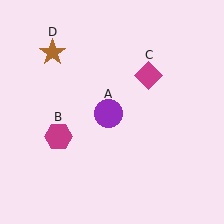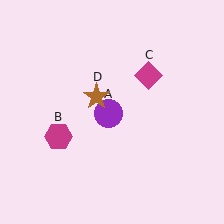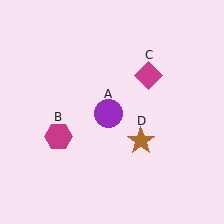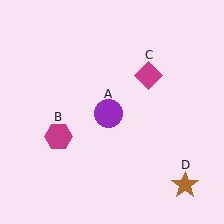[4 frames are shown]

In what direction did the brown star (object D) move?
The brown star (object D) moved down and to the right.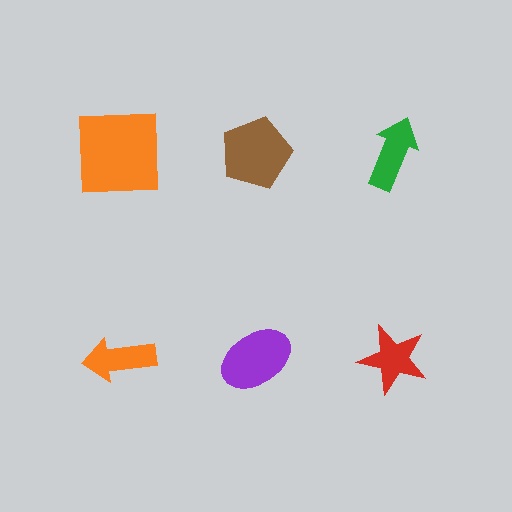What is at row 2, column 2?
A purple ellipse.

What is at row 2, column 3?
A red star.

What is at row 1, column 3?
A green arrow.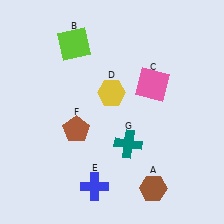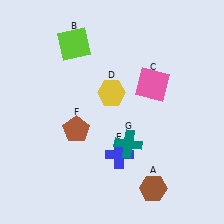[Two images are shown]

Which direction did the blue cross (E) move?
The blue cross (E) moved up.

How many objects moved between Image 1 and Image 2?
1 object moved between the two images.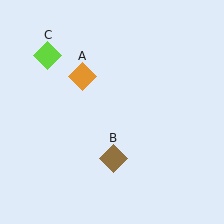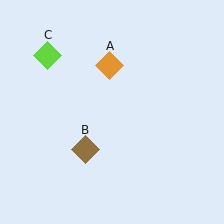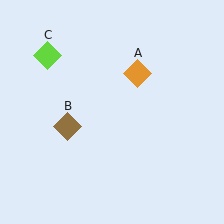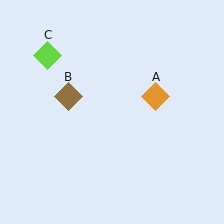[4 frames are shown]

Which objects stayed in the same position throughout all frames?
Lime diamond (object C) remained stationary.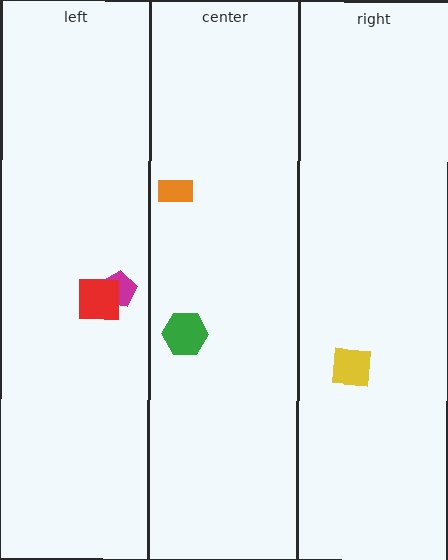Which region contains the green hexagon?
The center region.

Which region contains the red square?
The left region.